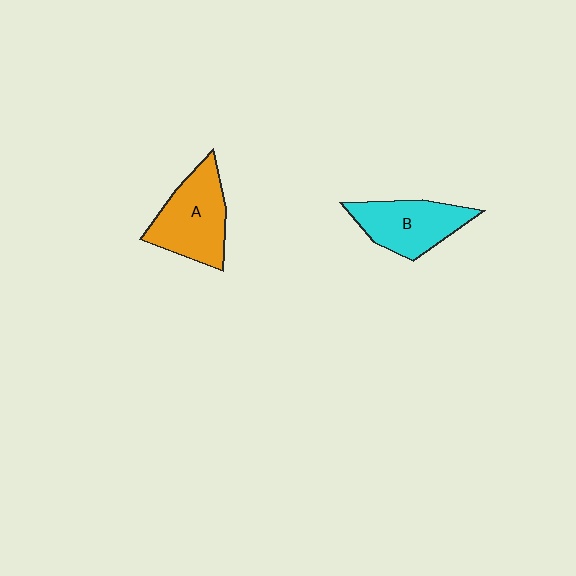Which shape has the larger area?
Shape A (orange).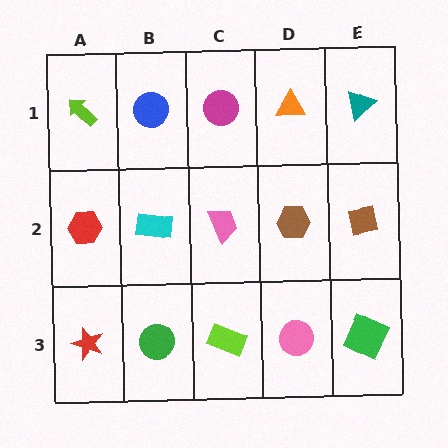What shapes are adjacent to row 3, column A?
A red hexagon (row 2, column A), a green circle (row 3, column B).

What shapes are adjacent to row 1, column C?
A pink trapezoid (row 2, column C), a blue circle (row 1, column B), an orange triangle (row 1, column D).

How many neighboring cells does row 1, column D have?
3.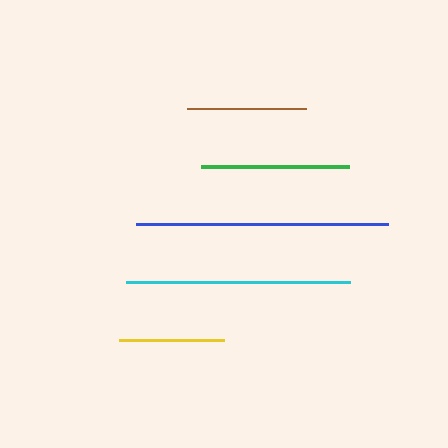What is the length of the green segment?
The green segment is approximately 149 pixels long.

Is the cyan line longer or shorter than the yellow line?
The cyan line is longer than the yellow line.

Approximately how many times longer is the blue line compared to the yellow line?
The blue line is approximately 2.4 times the length of the yellow line.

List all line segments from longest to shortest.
From longest to shortest: blue, cyan, green, brown, yellow.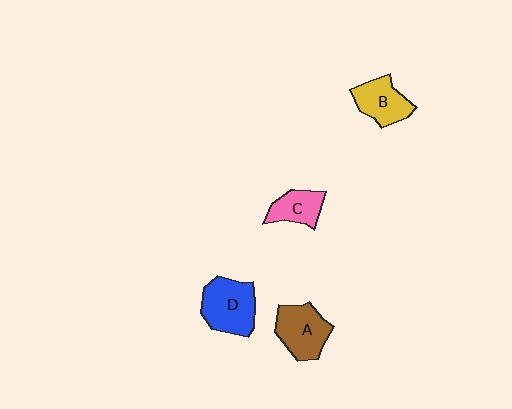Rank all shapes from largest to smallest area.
From largest to smallest: D (blue), A (brown), B (yellow), C (pink).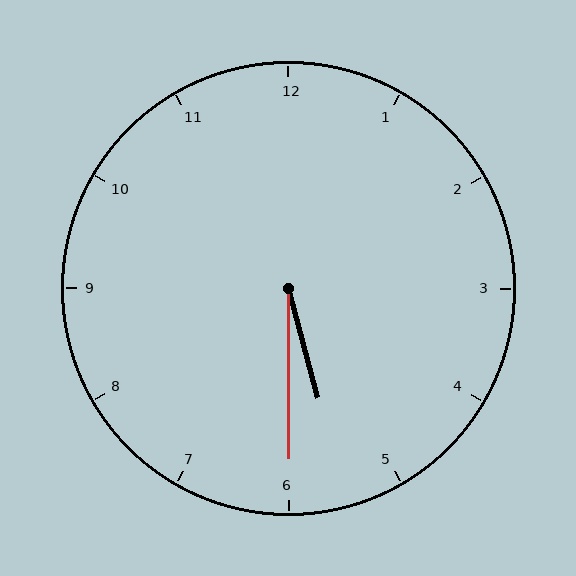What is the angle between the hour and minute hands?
Approximately 15 degrees.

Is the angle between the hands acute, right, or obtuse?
It is acute.